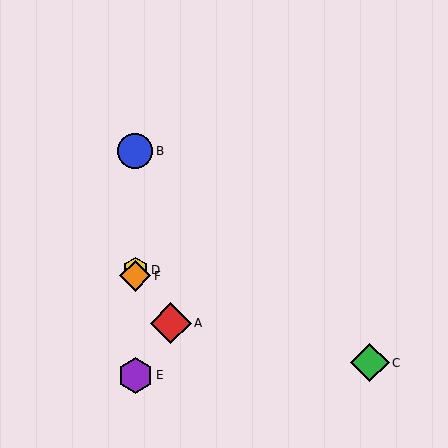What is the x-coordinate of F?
Object F is at x≈135.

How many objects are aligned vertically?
4 objects (B, D, E, F) are aligned vertically.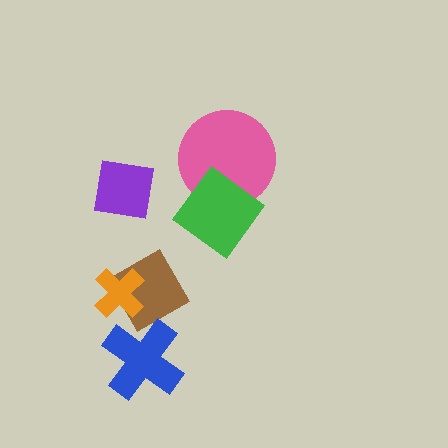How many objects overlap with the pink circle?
1 object overlaps with the pink circle.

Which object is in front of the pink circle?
The green diamond is in front of the pink circle.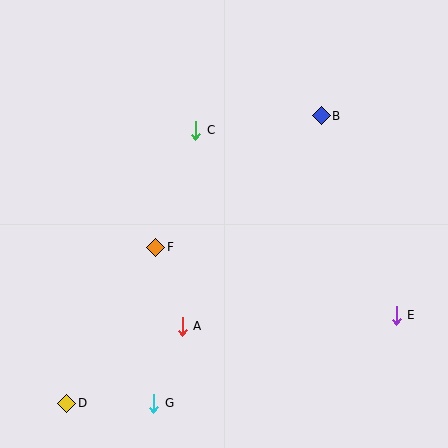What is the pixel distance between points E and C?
The distance between E and C is 273 pixels.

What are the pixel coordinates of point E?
Point E is at (396, 315).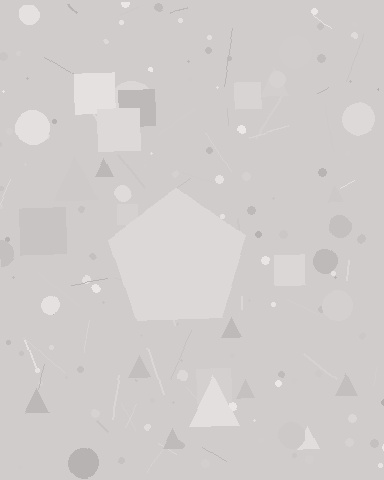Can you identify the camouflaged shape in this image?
The camouflaged shape is a pentagon.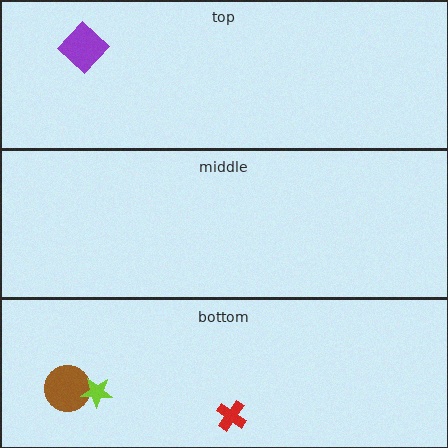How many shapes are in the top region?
1.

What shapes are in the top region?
The purple diamond.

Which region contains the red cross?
The bottom region.